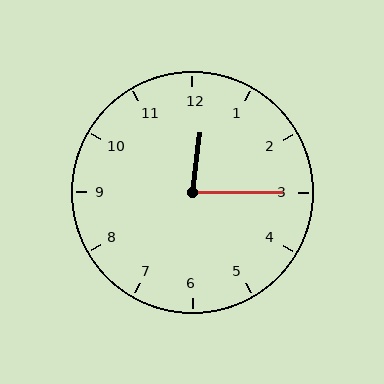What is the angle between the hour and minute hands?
Approximately 82 degrees.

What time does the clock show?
12:15.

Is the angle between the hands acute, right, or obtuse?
It is acute.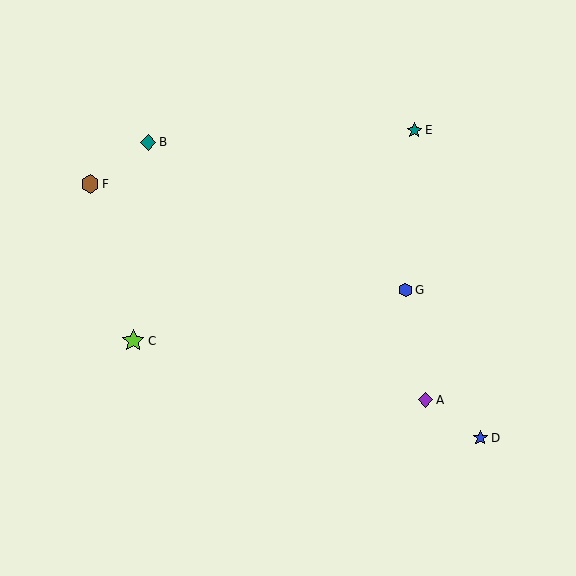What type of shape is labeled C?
Shape C is a lime star.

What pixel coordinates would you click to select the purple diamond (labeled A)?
Click at (426, 400) to select the purple diamond A.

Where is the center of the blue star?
The center of the blue star is at (480, 438).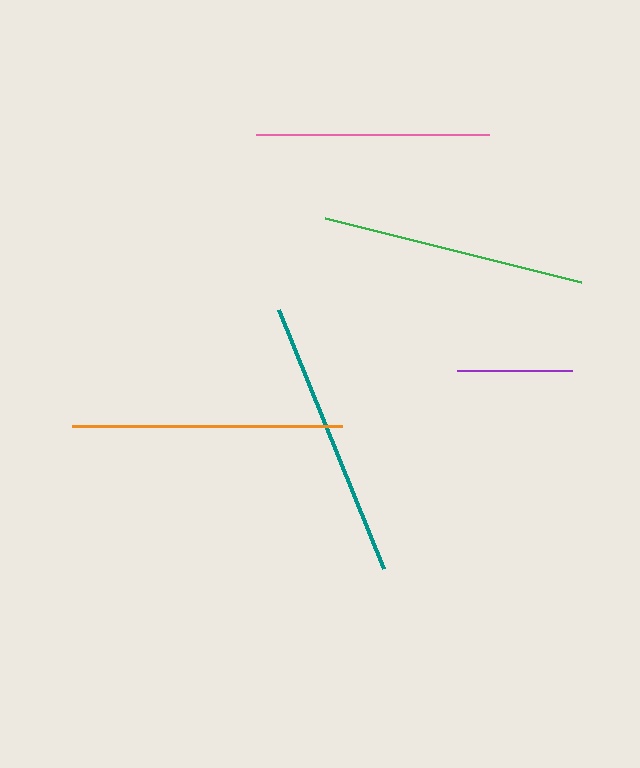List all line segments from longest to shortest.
From longest to shortest: teal, orange, green, pink, purple.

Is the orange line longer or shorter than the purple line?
The orange line is longer than the purple line.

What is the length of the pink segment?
The pink segment is approximately 234 pixels long.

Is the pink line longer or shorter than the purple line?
The pink line is longer than the purple line.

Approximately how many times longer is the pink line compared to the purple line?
The pink line is approximately 2.0 times the length of the purple line.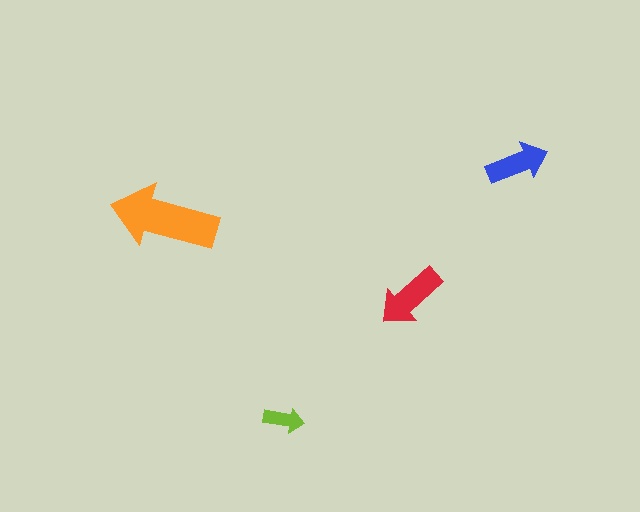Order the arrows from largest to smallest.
the orange one, the red one, the blue one, the lime one.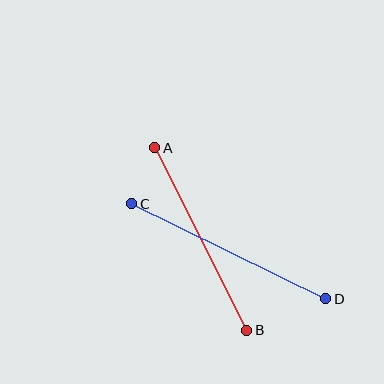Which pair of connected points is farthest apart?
Points C and D are farthest apart.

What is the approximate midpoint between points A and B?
The midpoint is at approximately (201, 239) pixels.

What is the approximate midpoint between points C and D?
The midpoint is at approximately (229, 251) pixels.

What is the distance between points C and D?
The distance is approximately 216 pixels.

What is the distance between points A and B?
The distance is approximately 204 pixels.